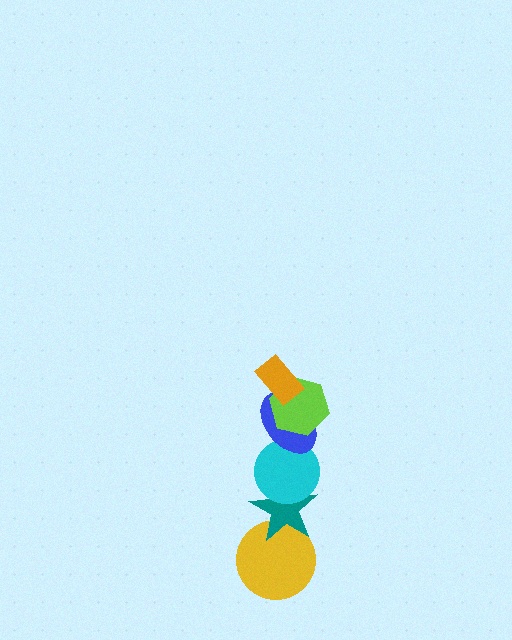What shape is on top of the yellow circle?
The teal star is on top of the yellow circle.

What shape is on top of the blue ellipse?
The lime hexagon is on top of the blue ellipse.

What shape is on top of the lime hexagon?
The orange rectangle is on top of the lime hexagon.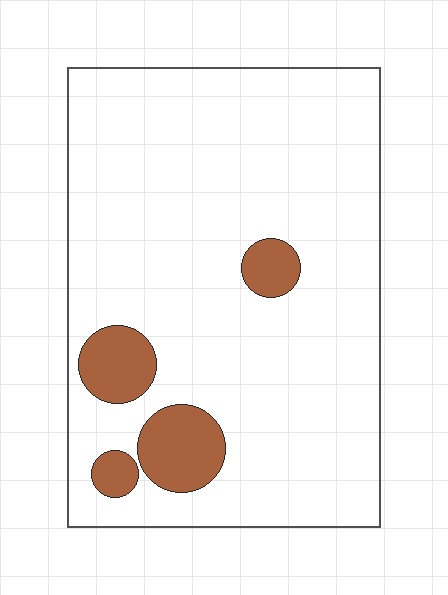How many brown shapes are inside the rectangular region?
4.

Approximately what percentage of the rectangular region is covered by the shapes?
Approximately 10%.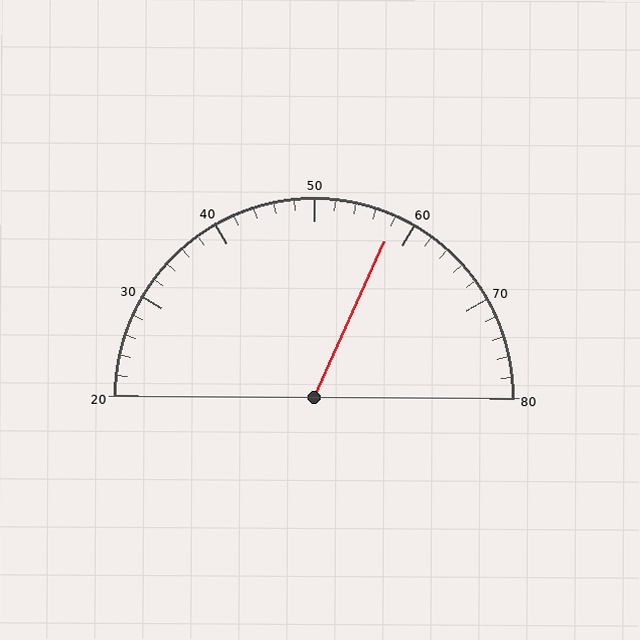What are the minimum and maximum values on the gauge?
The gauge ranges from 20 to 80.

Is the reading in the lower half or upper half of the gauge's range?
The reading is in the upper half of the range (20 to 80).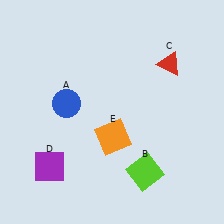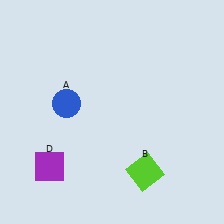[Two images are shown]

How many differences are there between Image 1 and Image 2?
There are 2 differences between the two images.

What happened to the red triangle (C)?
The red triangle (C) was removed in Image 2. It was in the top-right area of Image 1.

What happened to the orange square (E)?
The orange square (E) was removed in Image 2. It was in the bottom-right area of Image 1.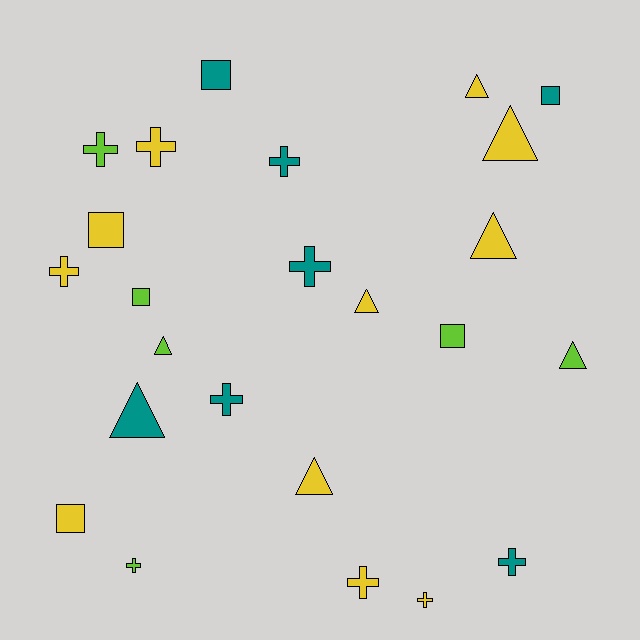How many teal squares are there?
There are 2 teal squares.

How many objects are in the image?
There are 24 objects.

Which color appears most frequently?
Yellow, with 11 objects.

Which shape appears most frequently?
Cross, with 10 objects.